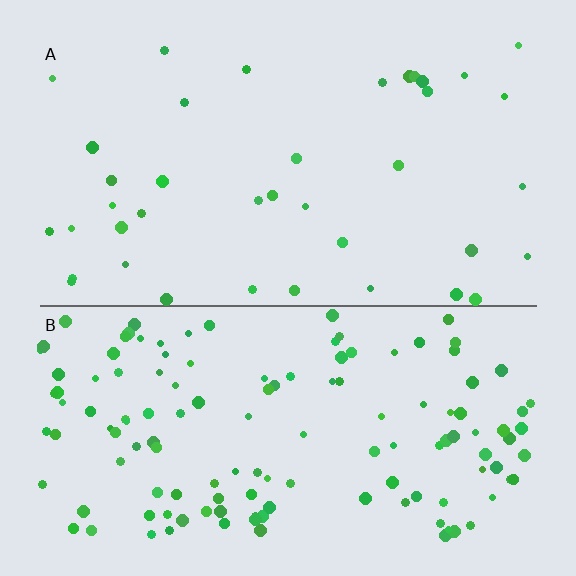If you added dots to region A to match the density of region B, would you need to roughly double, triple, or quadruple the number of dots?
Approximately triple.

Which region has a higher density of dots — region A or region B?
B (the bottom).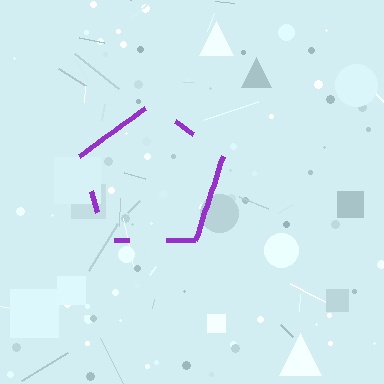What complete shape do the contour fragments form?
The contour fragments form a pentagon.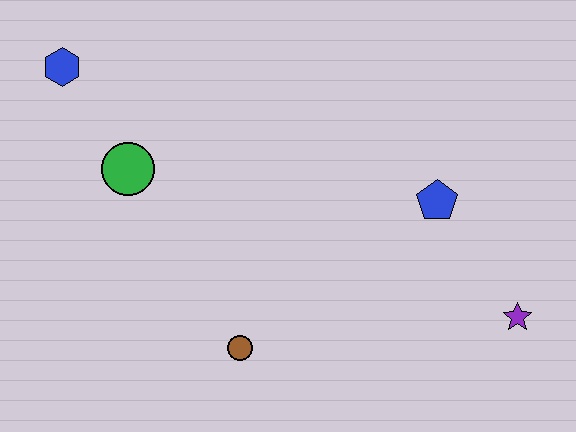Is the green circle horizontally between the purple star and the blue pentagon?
No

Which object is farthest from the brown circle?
The blue hexagon is farthest from the brown circle.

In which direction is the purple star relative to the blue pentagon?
The purple star is below the blue pentagon.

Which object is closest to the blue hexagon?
The green circle is closest to the blue hexagon.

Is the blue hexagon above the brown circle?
Yes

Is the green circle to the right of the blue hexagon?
Yes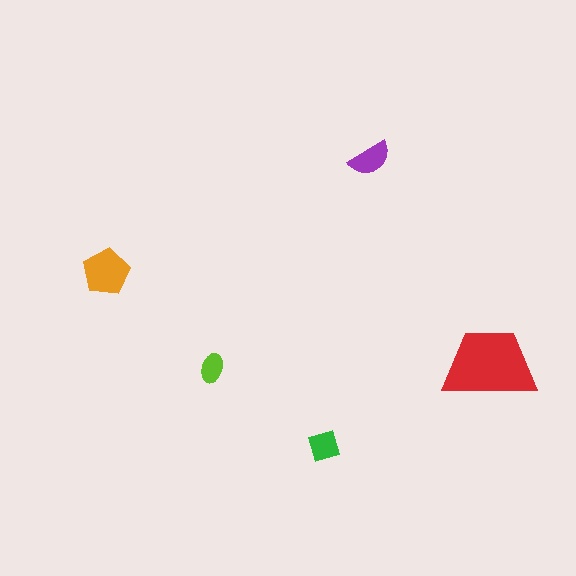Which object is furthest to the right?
The red trapezoid is rightmost.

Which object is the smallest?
The lime ellipse.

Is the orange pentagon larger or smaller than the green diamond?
Larger.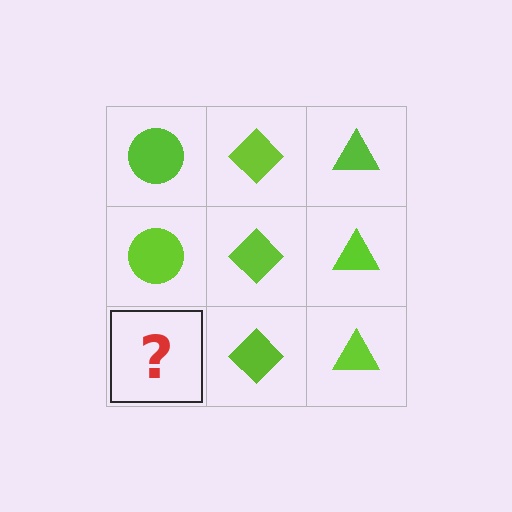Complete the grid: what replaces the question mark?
The question mark should be replaced with a lime circle.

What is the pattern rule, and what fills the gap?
The rule is that each column has a consistent shape. The gap should be filled with a lime circle.